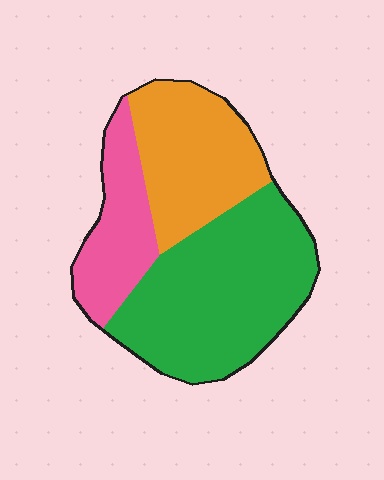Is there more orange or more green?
Green.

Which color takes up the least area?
Pink, at roughly 20%.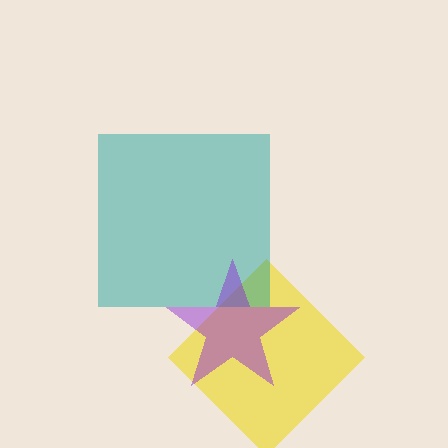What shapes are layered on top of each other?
The layered shapes are: a yellow diamond, a teal square, a purple star.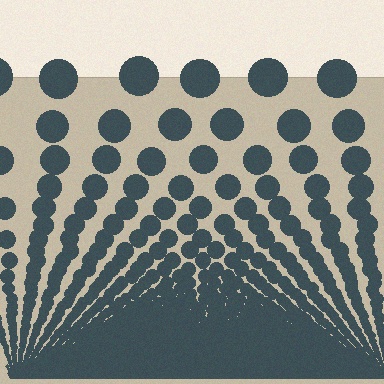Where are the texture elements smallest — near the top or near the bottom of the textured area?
Near the bottom.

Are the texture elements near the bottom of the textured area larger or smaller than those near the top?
Smaller. The gradient is inverted — elements near the bottom are smaller and denser.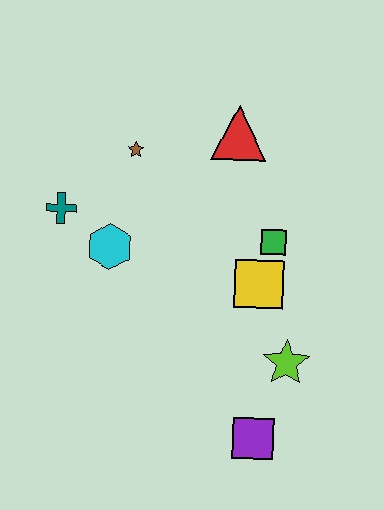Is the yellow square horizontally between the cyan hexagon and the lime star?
Yes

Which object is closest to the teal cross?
The cyan hexagon is closest to the teal cross.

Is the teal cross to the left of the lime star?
Yes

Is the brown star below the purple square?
No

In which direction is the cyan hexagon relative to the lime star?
The cyan hexagon is to the left of the lime star.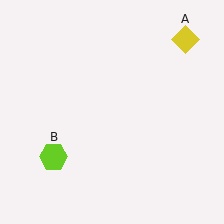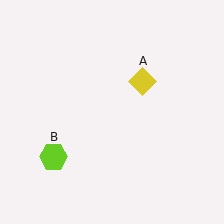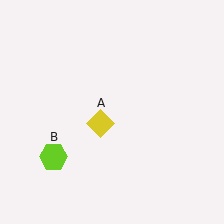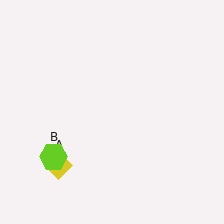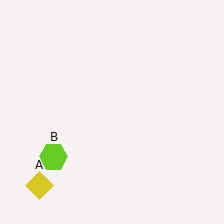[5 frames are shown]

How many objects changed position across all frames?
1 object changed position: yellow diamond (object A).